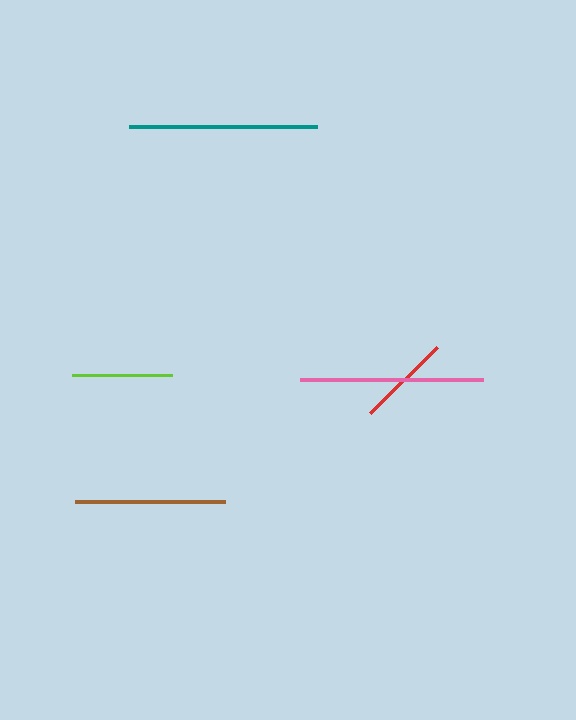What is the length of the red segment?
The red segment is approximately 94 pixels long.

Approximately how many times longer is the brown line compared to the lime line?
The brown line is approximately 1.5 times the length of the lime line.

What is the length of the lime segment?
The lime segment is approximately 100 pixels long.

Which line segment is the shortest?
The red line is the shortest at approximately 94 pixels.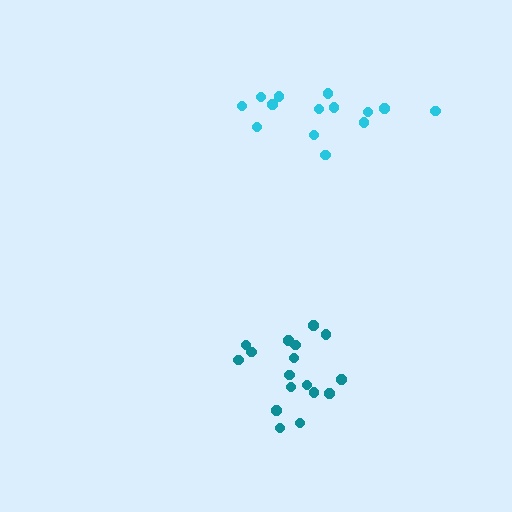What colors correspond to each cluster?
The clusters are colored: cyan, teal.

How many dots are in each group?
Group 1: 14 dots, Group 2: 17 dots (31 total).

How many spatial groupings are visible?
There are 2 spatial groupings.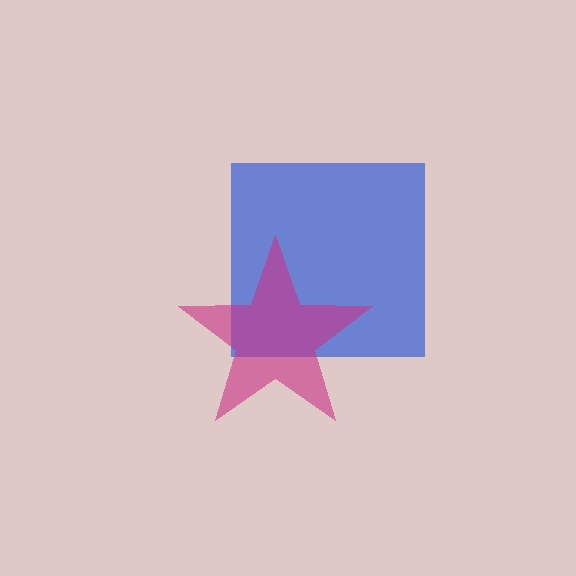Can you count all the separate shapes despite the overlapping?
Yes, there are 2 separate shapes.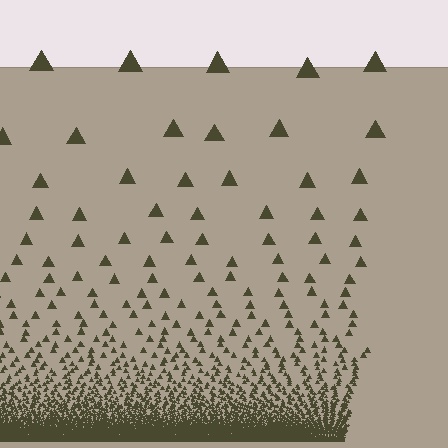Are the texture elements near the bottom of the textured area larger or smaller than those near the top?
Smaller. The gradient is inverted — elements near the bottom are smaller and denser.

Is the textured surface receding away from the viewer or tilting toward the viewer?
The surface appears to tilt toward the viewer. Texture elements get larger and sparser toward the top.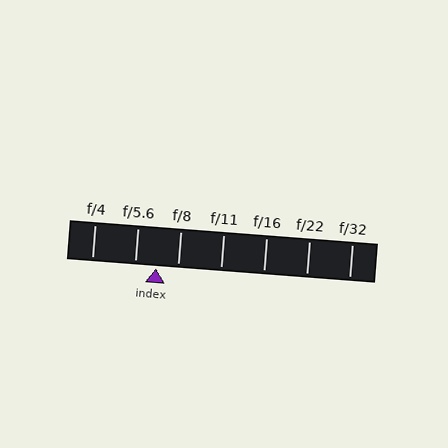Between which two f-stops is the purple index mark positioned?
The index mark is between f/5.6 and f/8.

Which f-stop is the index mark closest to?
The index mark is closest to f/5.6.